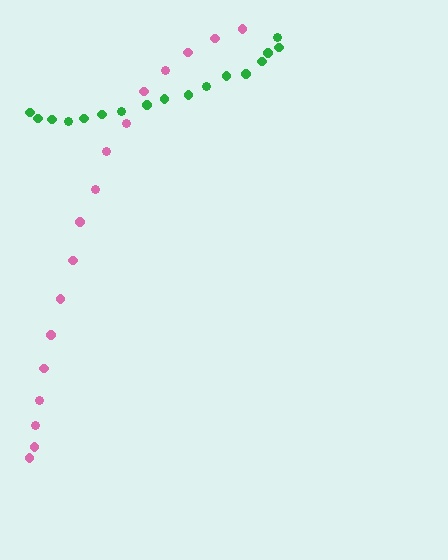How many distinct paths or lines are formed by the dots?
There are 2 distinct paths.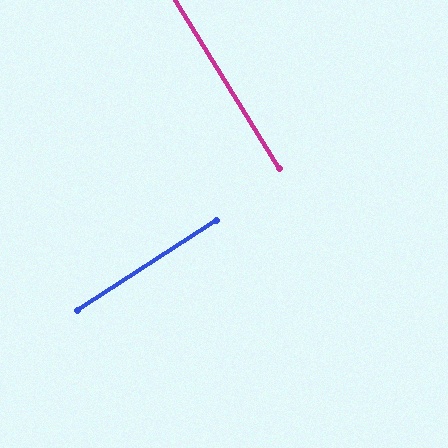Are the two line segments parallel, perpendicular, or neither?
Perpendicular — they meet at approximately 89°.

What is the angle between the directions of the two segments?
Approximately 89 degrees.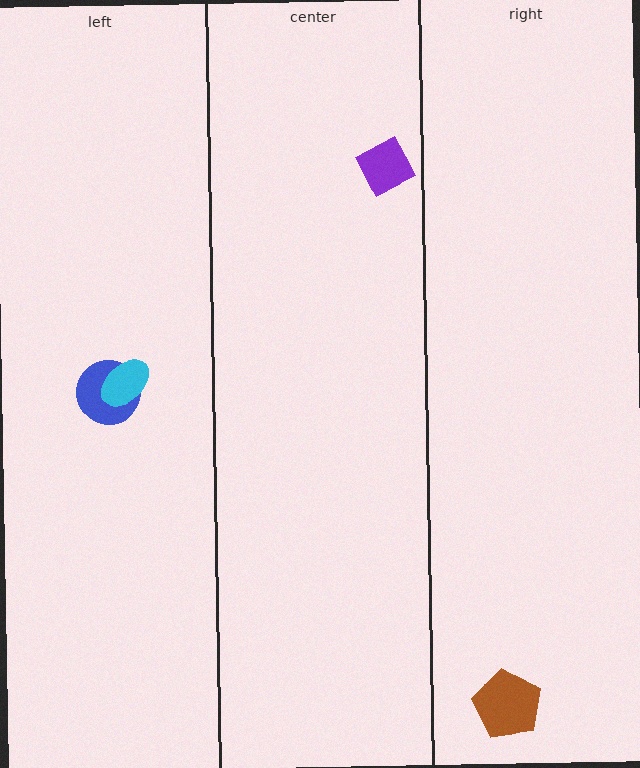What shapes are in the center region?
The purple diamond.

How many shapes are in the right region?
1.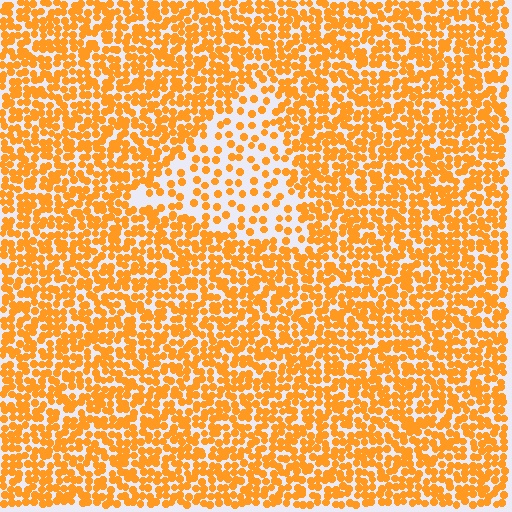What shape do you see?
I see a triangle.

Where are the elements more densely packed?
The elements are more densely packed outside the triangle boundary.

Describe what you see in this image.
The image contains small orange elements arranged at two different densities. A triangle-shaped region is visible where the elements are less densely packed than the surrounding area.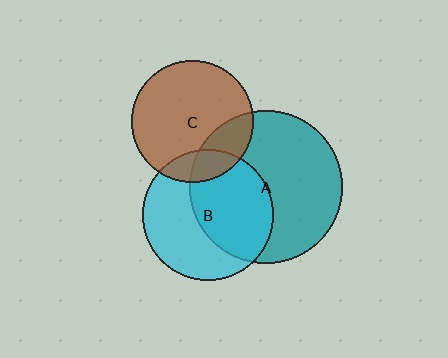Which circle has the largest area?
Circle A (teal).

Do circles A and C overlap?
Yes.